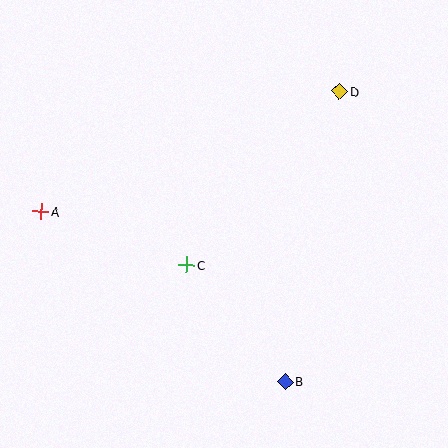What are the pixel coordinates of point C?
Point C is at (187, 265).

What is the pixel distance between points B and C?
The distance between B and C is 153 pixels.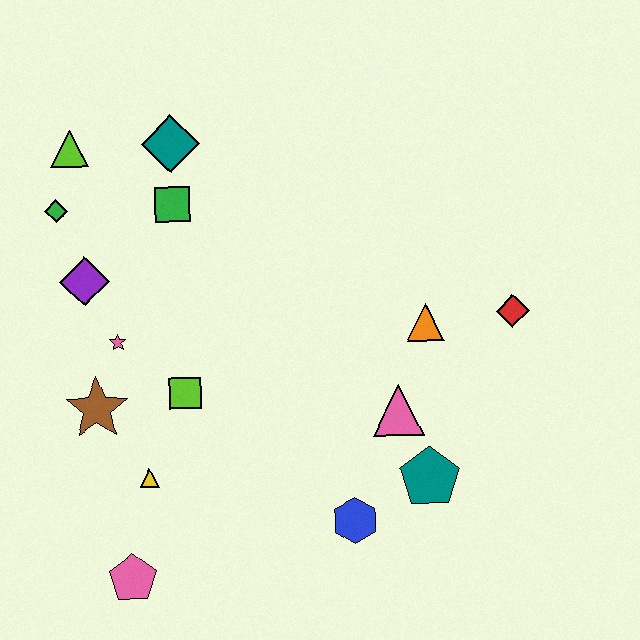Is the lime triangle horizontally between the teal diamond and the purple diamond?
No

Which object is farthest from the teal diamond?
The pink pentagon is farthest from the teal diamond.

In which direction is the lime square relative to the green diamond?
The lime square is below the green diamond.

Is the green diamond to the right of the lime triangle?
No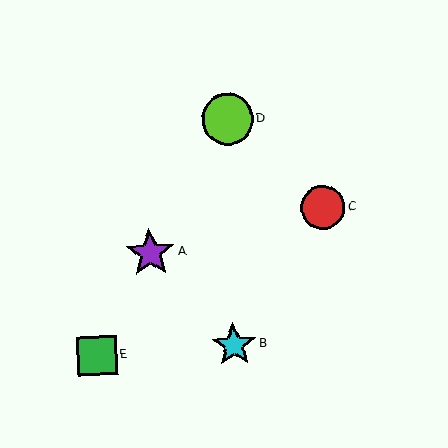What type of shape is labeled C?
Shape C is a red circle.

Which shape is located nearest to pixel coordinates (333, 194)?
The red circle (labeled C) at (323, 208) is nearest to that location.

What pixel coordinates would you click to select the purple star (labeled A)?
Click at (150, 253) to select the purple star A.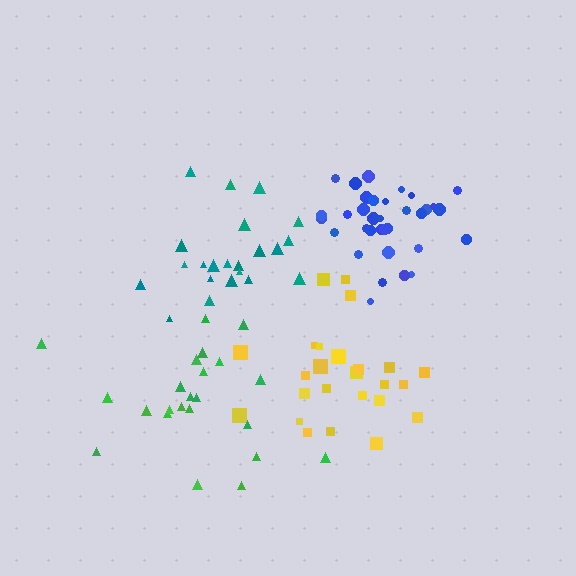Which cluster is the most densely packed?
Blue.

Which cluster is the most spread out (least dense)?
Green.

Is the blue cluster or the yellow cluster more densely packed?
Blue.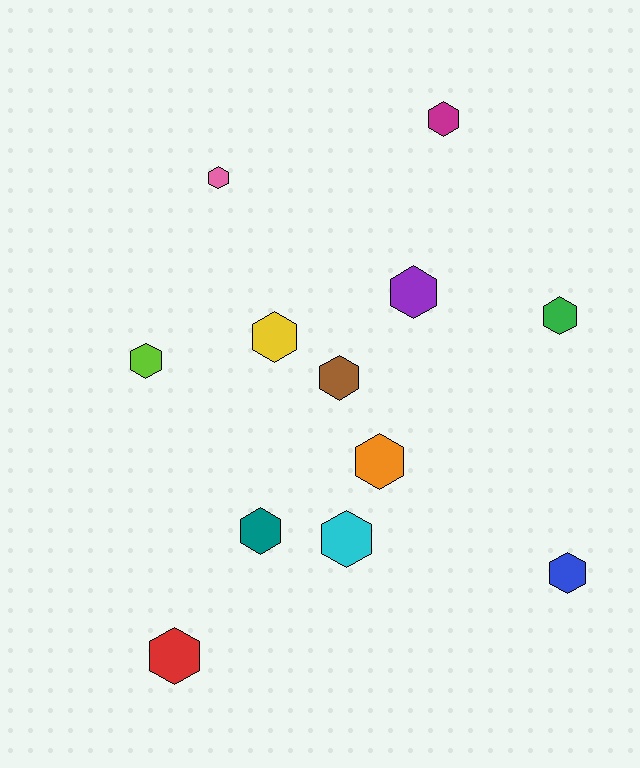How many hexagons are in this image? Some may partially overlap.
There are 12 hexagons.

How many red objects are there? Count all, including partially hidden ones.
There is 1 red object.